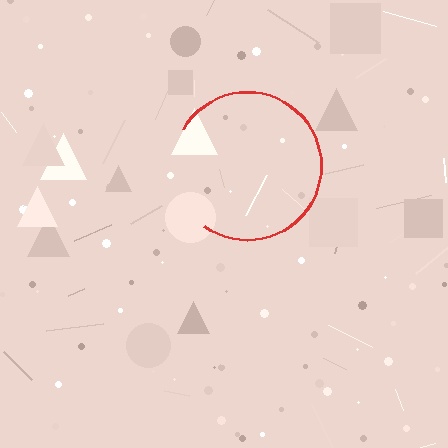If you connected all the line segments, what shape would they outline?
They would outline a circle.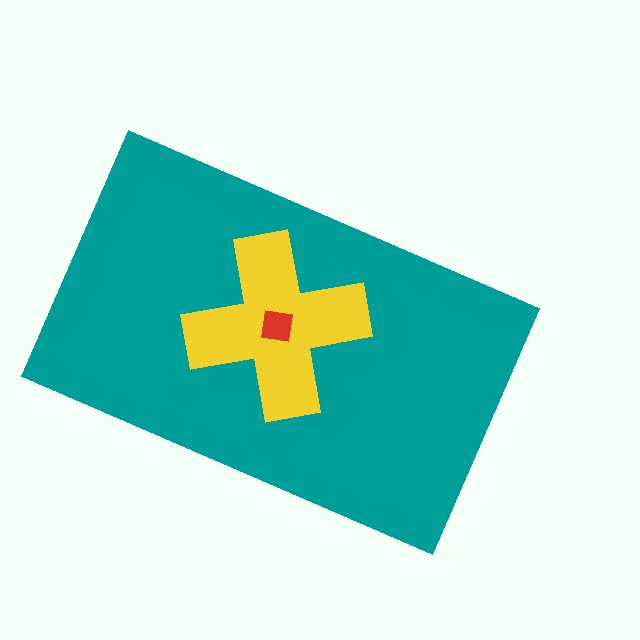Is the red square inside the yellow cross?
Yes.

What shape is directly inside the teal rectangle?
The yellow cross.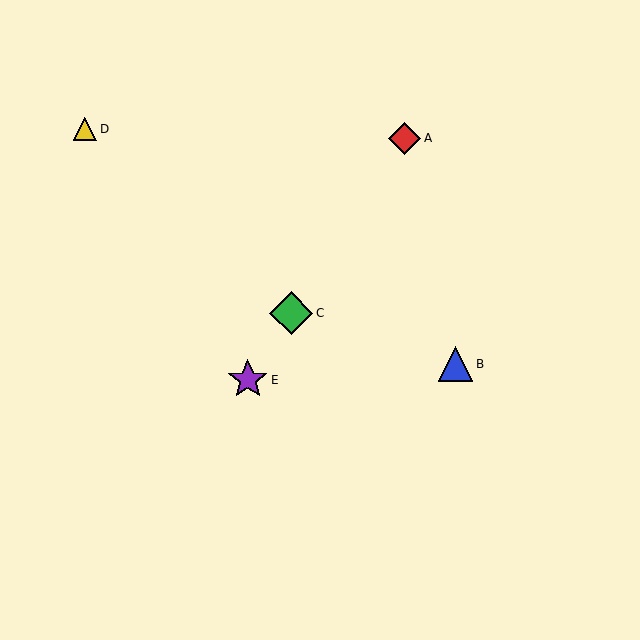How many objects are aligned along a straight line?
3 objects (A, C, E) are aligned along a straight line.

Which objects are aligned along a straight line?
Objects A, C, E are aligned along a straight line.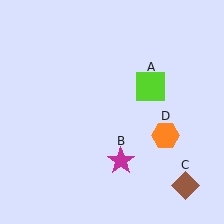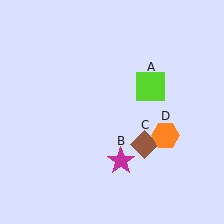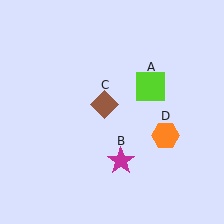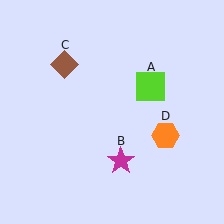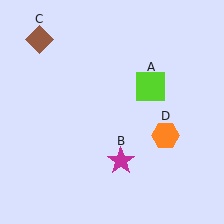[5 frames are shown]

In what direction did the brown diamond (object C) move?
The brown diamond (object C) moved up and to the left.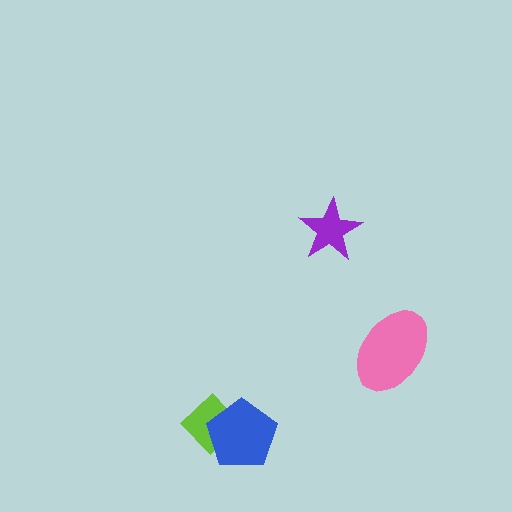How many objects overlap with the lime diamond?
1 object overlaps with the lime diamond.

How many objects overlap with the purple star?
0 objects overlap with the purple star.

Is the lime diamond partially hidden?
Yes, it is partially covered by another shape.